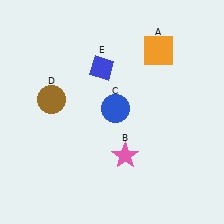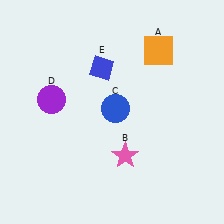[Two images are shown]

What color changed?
The circle (D) changed from brown in Image 1 to purple in Image 2.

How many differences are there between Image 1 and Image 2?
There is 1 difference between the two images.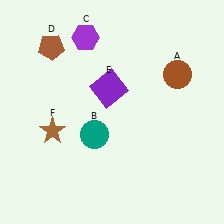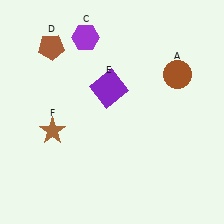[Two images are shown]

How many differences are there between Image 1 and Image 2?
There is 1 difference between the two images.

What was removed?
The teal circle (B) was removed in Image 2.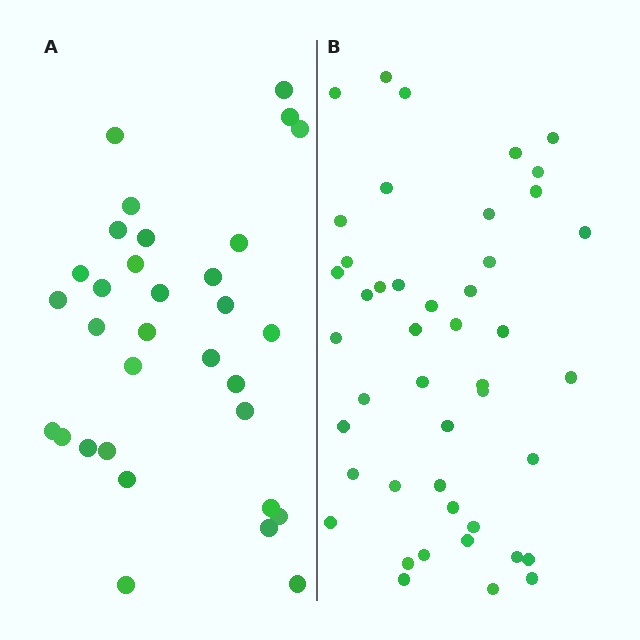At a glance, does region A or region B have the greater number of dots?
Region B (the right region) has more dots.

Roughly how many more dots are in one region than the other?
Region B has approximately 15 more dots than region A.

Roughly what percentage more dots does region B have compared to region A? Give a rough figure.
About 40% more.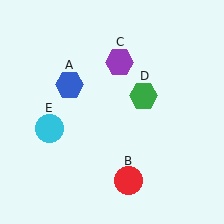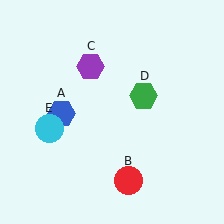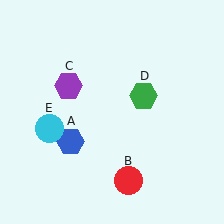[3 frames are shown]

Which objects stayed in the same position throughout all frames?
Red circle (object B) and green hexagon (object D) and cyan circle (object E) remained stationary.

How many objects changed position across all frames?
2 objects changed position: blue hexagon (object A), purple hexagon (object C).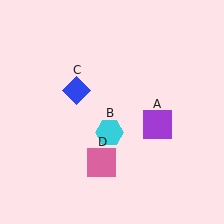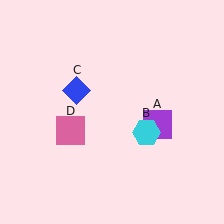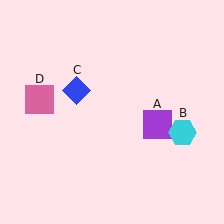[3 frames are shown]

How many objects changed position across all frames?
2 objects changed position: cyan hexagon (object B), pink square (object D).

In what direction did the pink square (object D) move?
The pink square (object D) moved up and to the left.